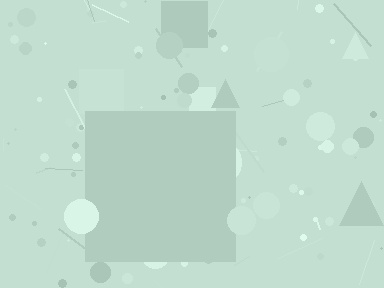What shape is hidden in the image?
A square is hidden in the image.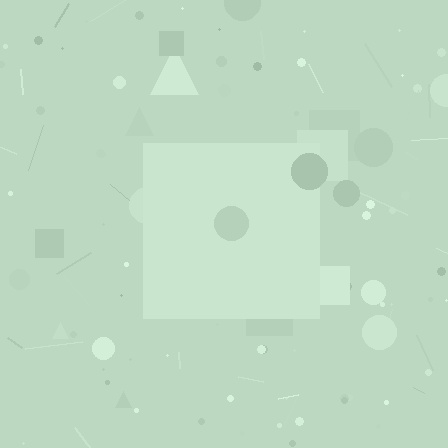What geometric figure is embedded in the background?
A square is embedded in the background.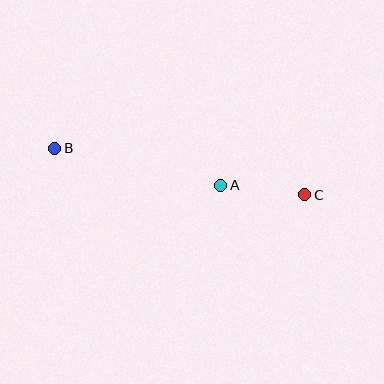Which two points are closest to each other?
Points A and C are closest to each other.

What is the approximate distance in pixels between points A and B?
The distance between A and B is approximately 170 pixels.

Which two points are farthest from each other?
Points B and C are farthest from each other.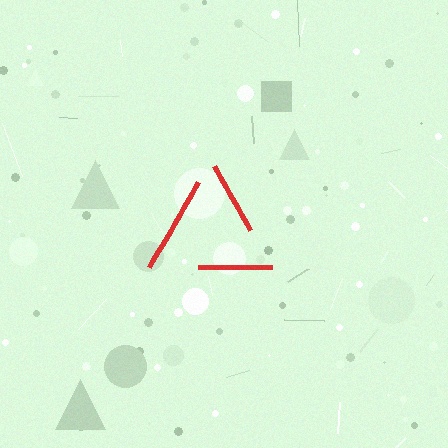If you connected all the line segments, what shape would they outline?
They would outline a triangle.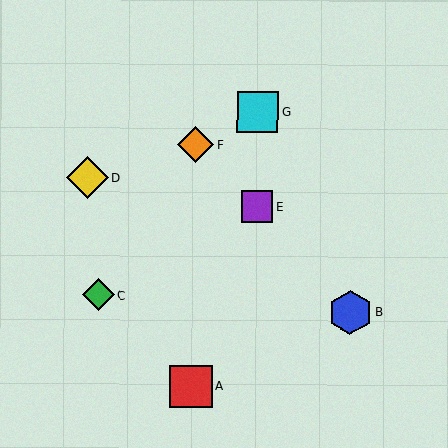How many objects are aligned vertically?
2 objects (E, G) are aligned vertically.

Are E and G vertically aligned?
Yes, both are at x≈257.